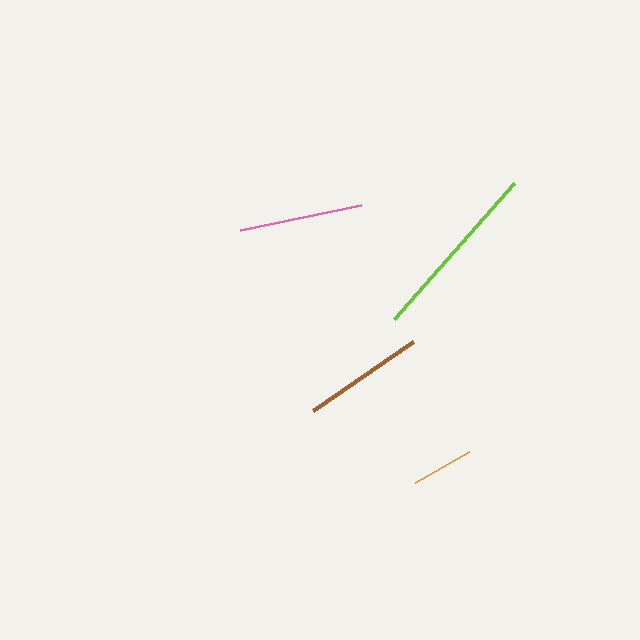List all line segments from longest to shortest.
From longest to shortest: lime, pink, brown, orange.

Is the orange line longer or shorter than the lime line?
The lime line is longer than the orange line.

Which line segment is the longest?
The lime line is the longest at approximately 181 pixels.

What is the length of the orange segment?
The orange segment is approximately 62 pixels long.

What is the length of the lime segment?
The lime segment is approximately 181 pixels long.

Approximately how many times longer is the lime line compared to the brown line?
The lime line is approximately 1.5 times the length of the brown line.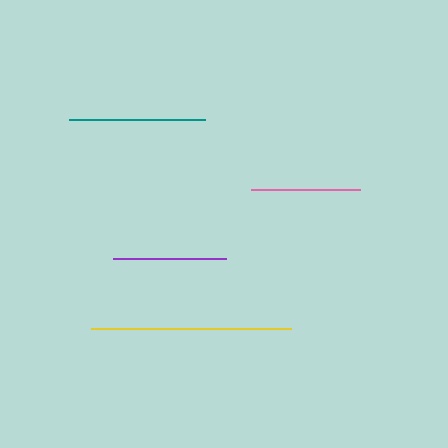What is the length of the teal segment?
The teal segment is approximately 136 pixels long.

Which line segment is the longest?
The yellow line is the longest at approximately 201 pixels.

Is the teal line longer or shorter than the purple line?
The teal line is longer than the purple line.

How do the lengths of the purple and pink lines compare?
The purple and pink lines are approximately the same length.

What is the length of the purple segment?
The purple segment is approximately 113 pixels long.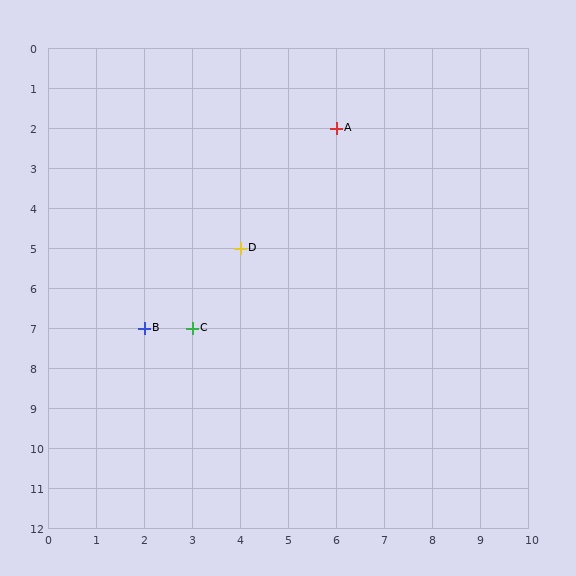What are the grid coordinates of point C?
Point C is at grid coordinates (3, 7).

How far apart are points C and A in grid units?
Points C and A are 3 columns and 5 rows apart (about 5.8 grid units diagonally).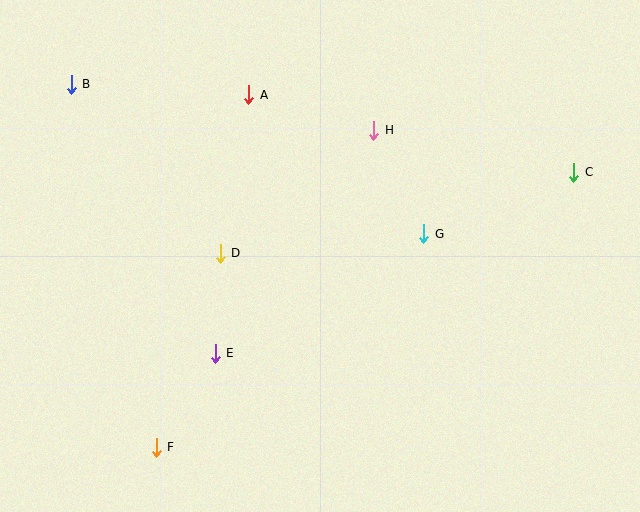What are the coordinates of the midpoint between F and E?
The midpoint between F and E is at (186, 400).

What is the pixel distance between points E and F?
The distance between E and F is 111 pixels.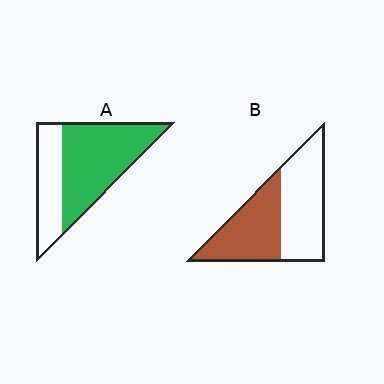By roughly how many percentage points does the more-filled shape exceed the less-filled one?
By roughly 20 percentage points (A over B).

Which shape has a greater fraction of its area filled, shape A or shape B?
Shape A.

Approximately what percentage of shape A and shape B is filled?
A is approximately 65% and B is approximately 45%.